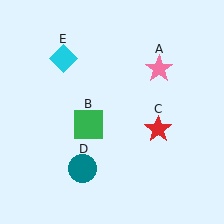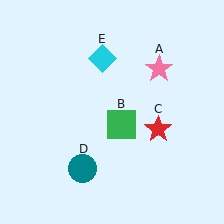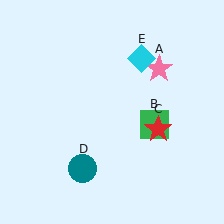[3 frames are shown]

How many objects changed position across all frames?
2 objects changed position: green square (object B), cyan diamond (object E).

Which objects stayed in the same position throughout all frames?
Pink star (object A) and red star (object C) and teal circle (object D) remained stationary.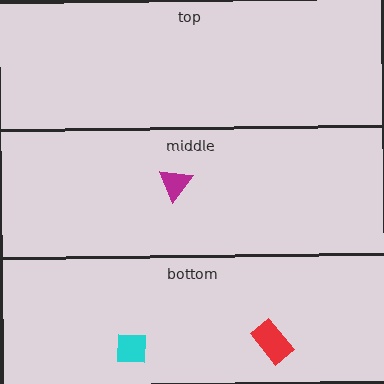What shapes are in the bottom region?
The red rectangle, the cyan square.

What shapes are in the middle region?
The magenta triangle.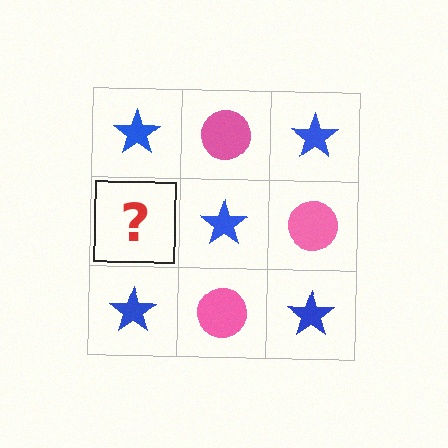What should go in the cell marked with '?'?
The missing cell should contain a pink circle.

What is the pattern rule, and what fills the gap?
The rule is that it alternates blue star and pink circle in a checkerboard pattern. The gap should be filled with a pink circle.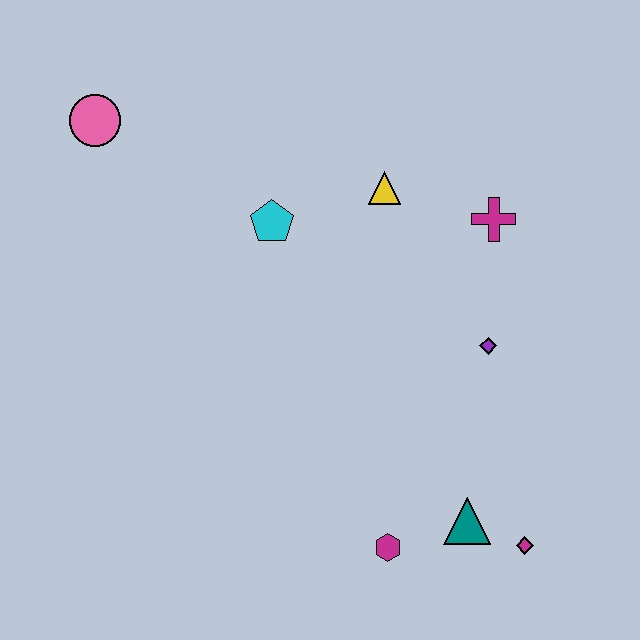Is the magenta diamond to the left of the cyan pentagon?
No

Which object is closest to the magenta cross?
The yellow triangle is closest to the magenta cross.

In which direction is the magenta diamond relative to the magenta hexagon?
The magenta diamond is to the right of the magenta hexagon.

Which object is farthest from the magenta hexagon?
The pink circle is farthest from the magenta hexagon.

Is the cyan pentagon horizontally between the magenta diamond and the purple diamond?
No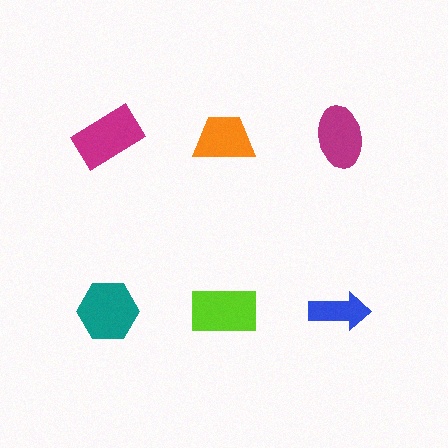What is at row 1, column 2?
An orange trapezoid.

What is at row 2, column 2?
A lime rectangle.